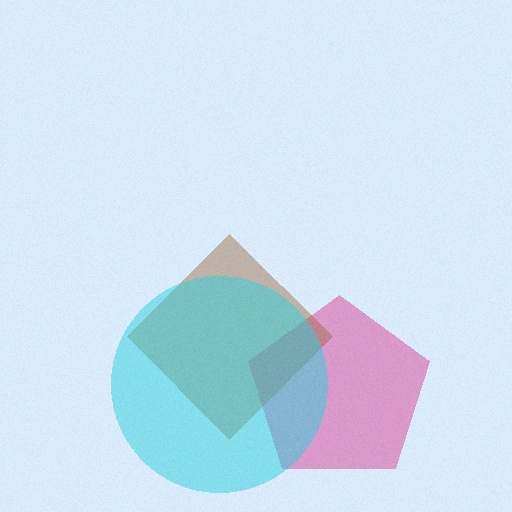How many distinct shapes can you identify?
There are 3 distinct shapes: a pink pentagon, a brown diamond, a cyan circle.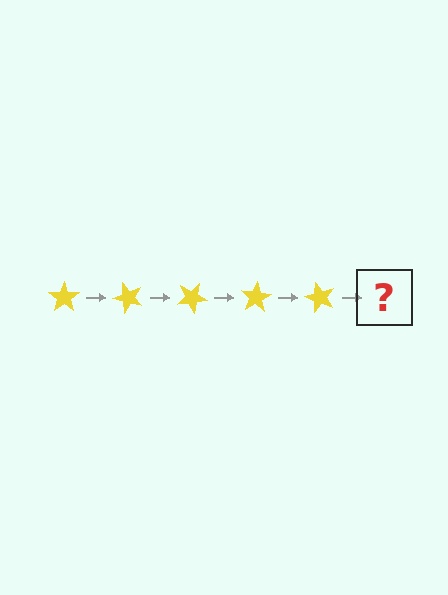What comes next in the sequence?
The next element should be a yellow star rotated 250 degrees.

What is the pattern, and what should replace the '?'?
The pattern is that the star rotates 50 degrees each step. The '?' should be a yellow star rotated 250 degrees.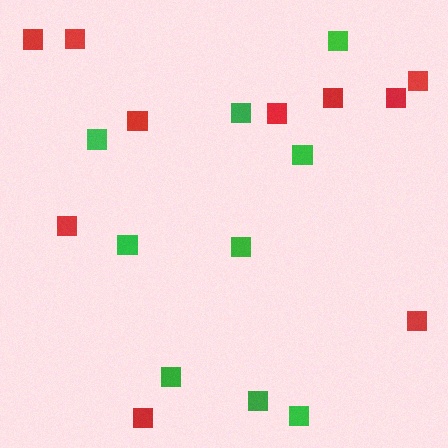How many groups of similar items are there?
There are 2 groups: one group of green squares (9) and one group of red squares (10).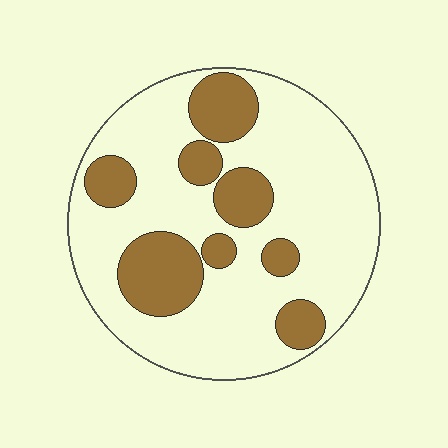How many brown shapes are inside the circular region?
8.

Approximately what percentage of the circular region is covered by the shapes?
Approximately 25%.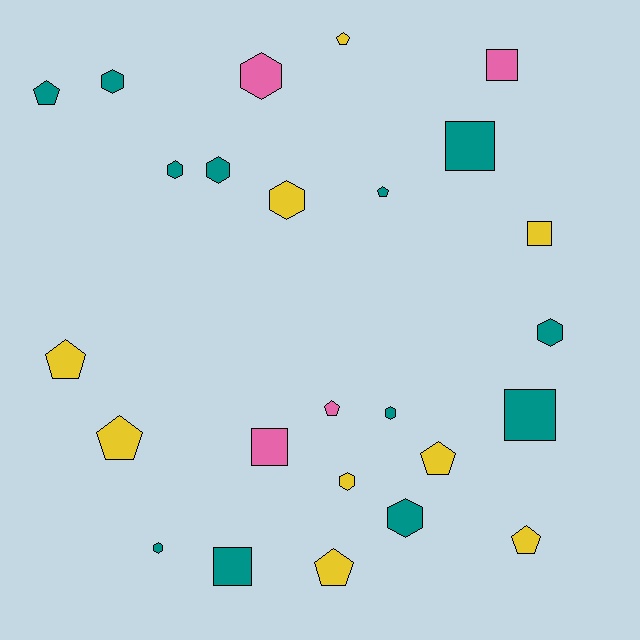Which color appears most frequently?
Teal, with 12 objects.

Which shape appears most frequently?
Hexagon, with 10 objects.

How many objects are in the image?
There are 25 objects.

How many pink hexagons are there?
There is 1 pink hexagon.